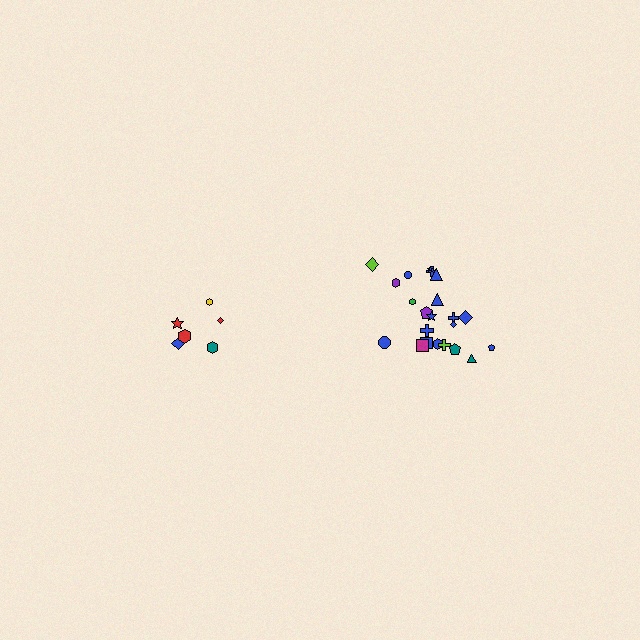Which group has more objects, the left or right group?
The right group.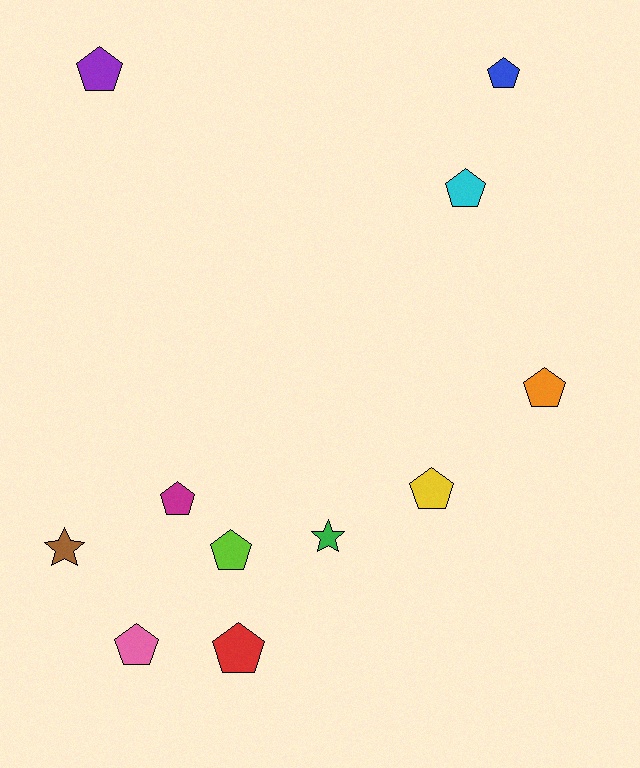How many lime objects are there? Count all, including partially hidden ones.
There is 1 lime object.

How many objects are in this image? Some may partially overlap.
There are 11 objects.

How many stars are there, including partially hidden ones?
There are 2 stars.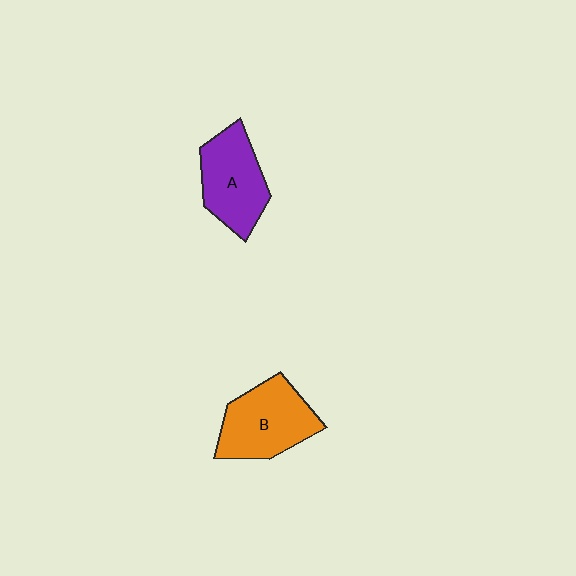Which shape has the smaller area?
Shape A (purple).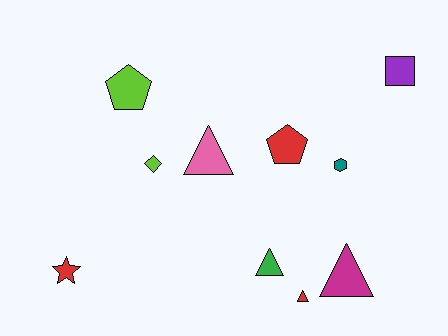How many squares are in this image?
There is 1 square.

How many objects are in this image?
There are 10 objects.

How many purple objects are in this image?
There is 1 purple object.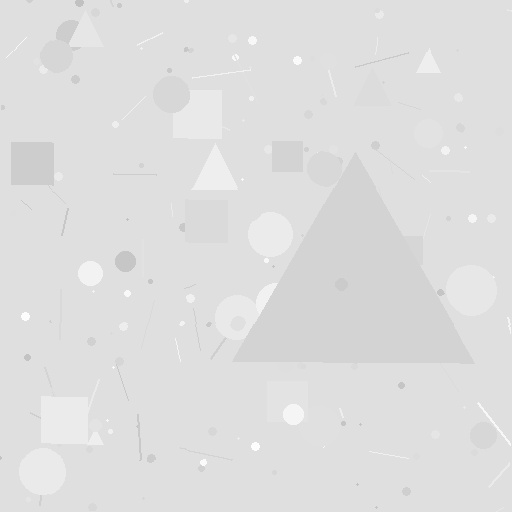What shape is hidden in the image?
A triangle is hidden in the image.